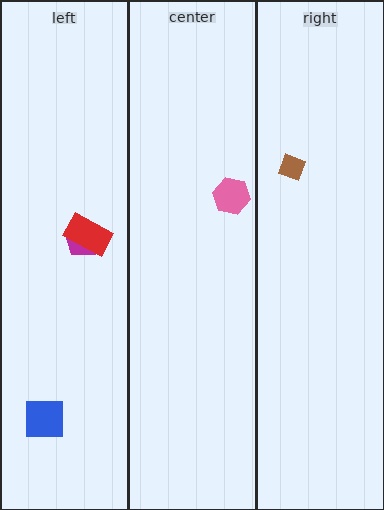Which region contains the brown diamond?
The right region.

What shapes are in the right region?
The brown diamond.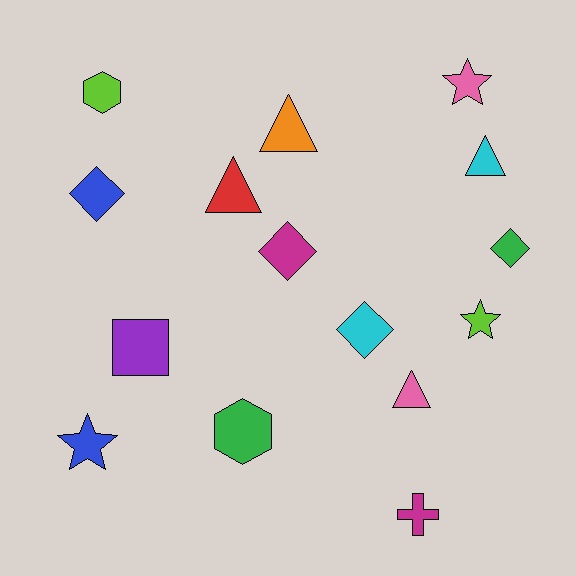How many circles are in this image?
There are no circles.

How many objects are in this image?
There are 15 objects.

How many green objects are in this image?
There are 2 green objects.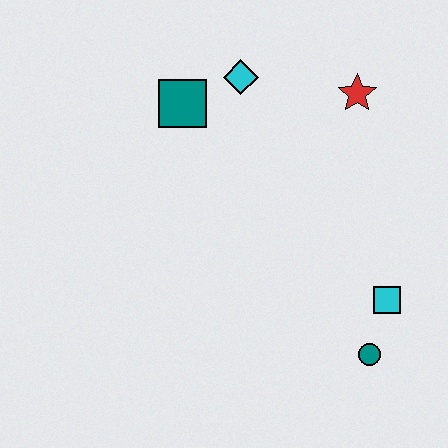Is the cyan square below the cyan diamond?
Yes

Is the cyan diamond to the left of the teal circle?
Yes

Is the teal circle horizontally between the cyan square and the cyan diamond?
Yes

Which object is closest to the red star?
The cyan diamond is closest to the red star.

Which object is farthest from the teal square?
The teal circle is farthest from the teal square.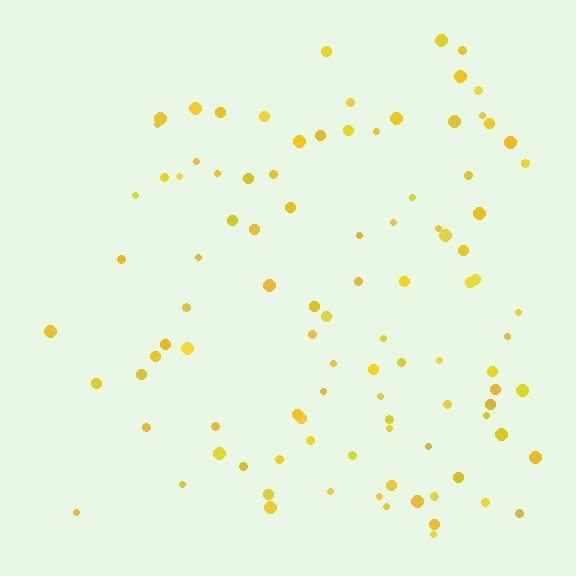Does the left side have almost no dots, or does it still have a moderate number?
Still a moderate number, just noticeably fewer than the right.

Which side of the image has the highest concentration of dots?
The right.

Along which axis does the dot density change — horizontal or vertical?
Horizontal.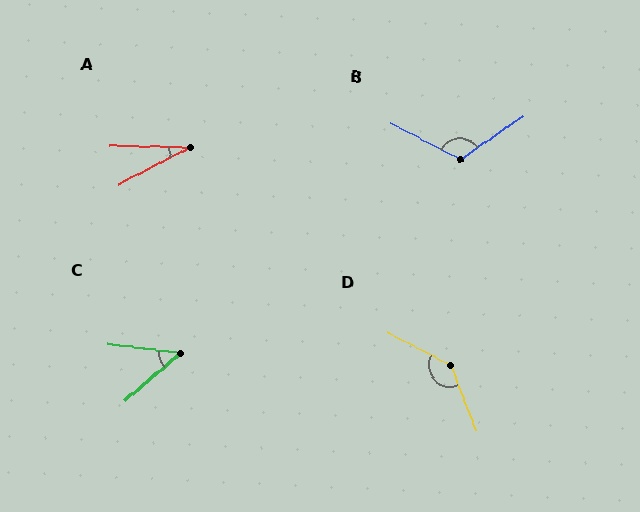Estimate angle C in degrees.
Approximately 48 degrees.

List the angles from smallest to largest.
A (29°), C (48°), B (118°), D (138°).